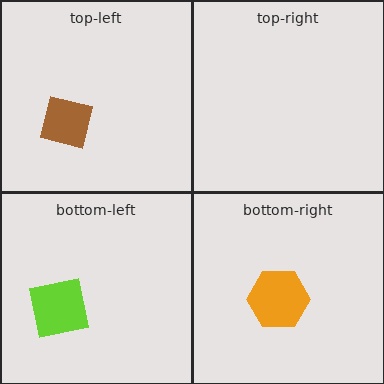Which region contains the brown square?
The top-left region.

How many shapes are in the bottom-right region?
1.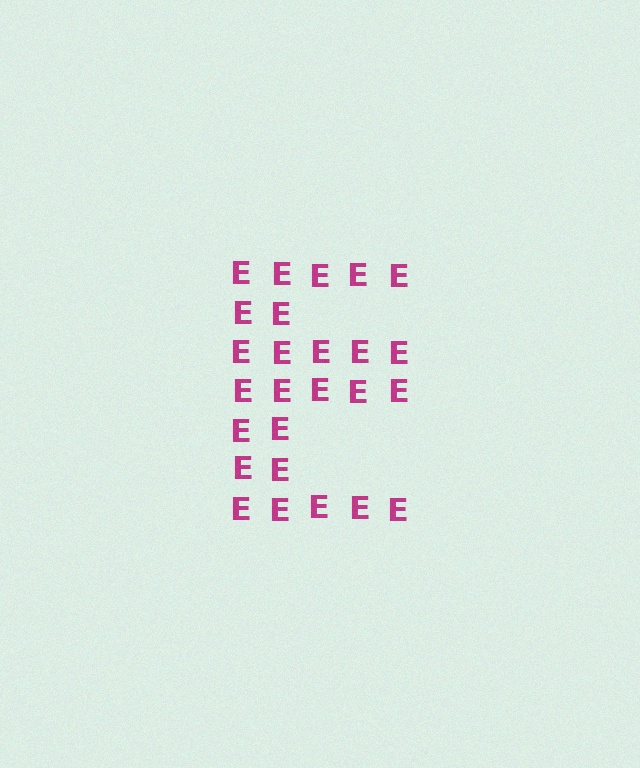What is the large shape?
The large shape is the letter E.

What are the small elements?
The small elements are letter E's.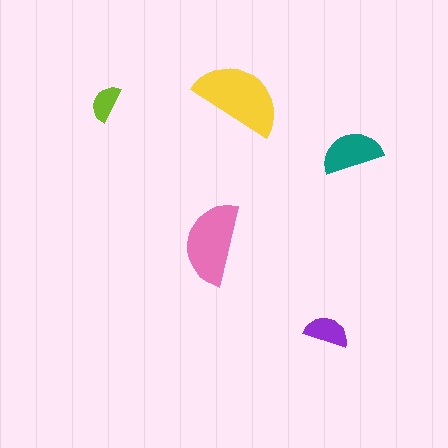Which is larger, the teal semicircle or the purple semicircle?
The teal one.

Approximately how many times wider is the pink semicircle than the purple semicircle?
About 2 times wider.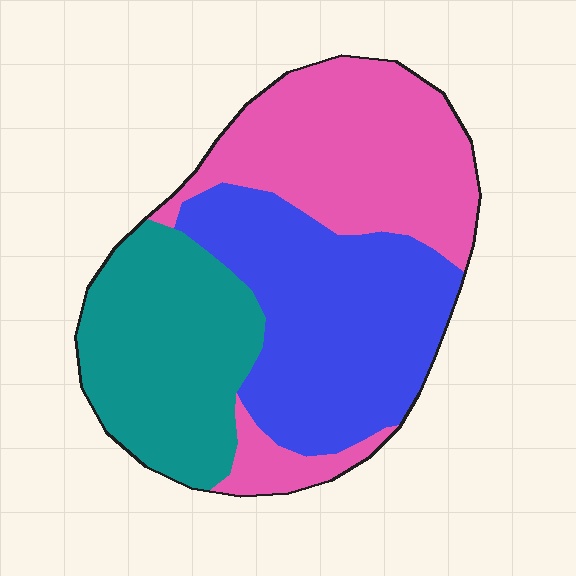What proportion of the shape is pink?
Pink takes up between a third and a half of the shape.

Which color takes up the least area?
Teal, at roughly 30%.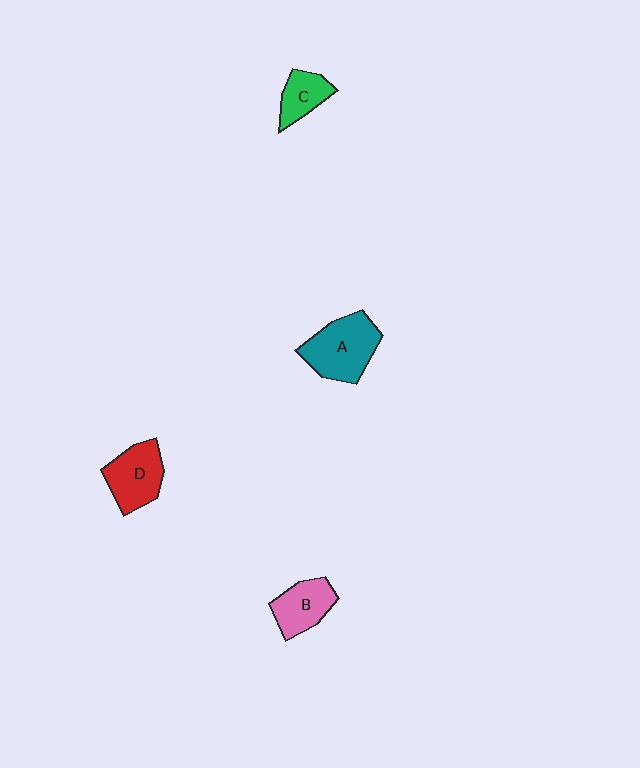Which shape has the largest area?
Shape A (teal).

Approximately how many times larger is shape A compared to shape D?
Approximately 1.3 times.